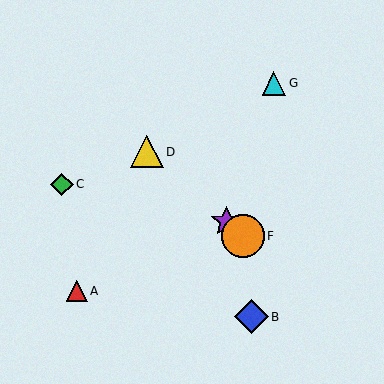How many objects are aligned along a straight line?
3 objects (D, E, F) are aligned along a straight line.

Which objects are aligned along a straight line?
Objects D, E, F are aligned along a straight line.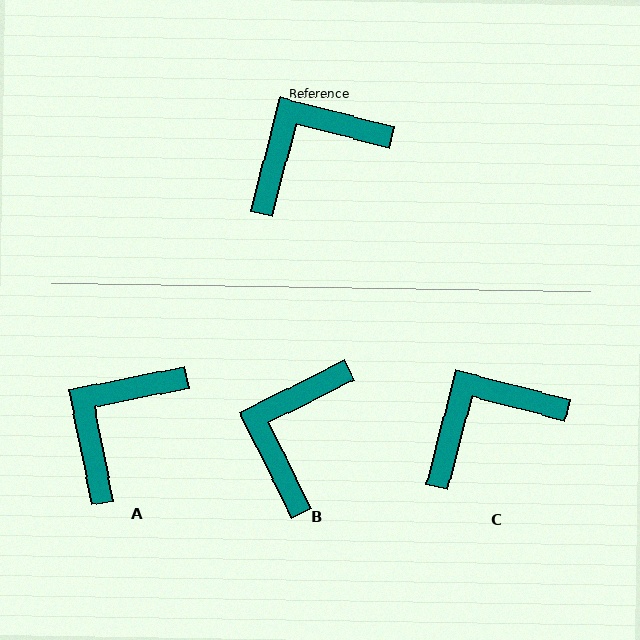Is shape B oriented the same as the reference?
No, it is off by about 41 degrees.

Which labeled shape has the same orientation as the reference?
C.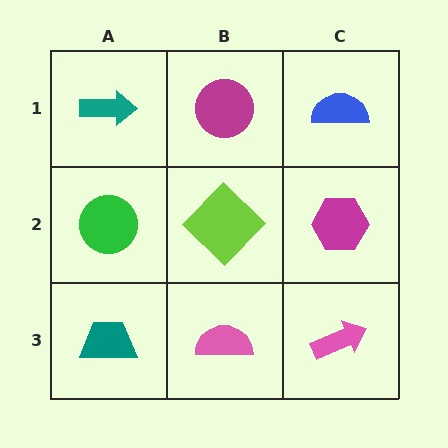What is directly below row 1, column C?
A magenta hexagon.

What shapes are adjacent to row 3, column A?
A green circle (row 2, column A), a pink semicircle (row 3, column B).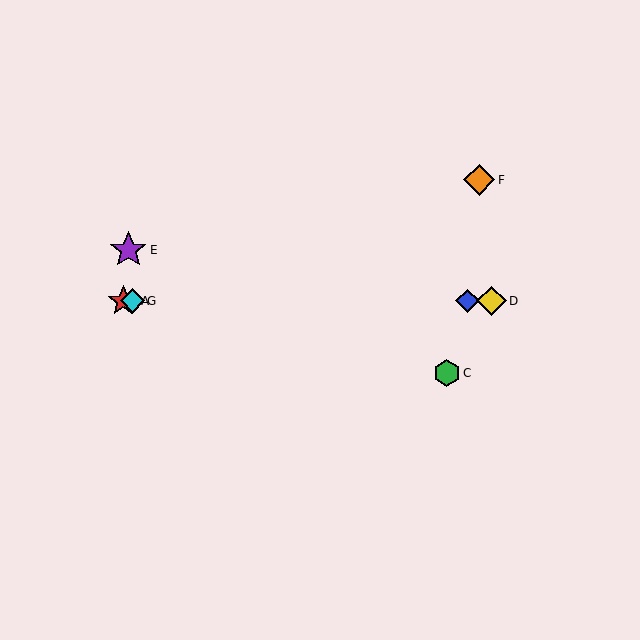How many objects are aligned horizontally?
4 objects (A, B, D, G) are aligned horizontally.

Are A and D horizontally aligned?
Yes, both are at y≈301.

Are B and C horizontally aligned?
No, B is at y≈301 and C is at y≈373.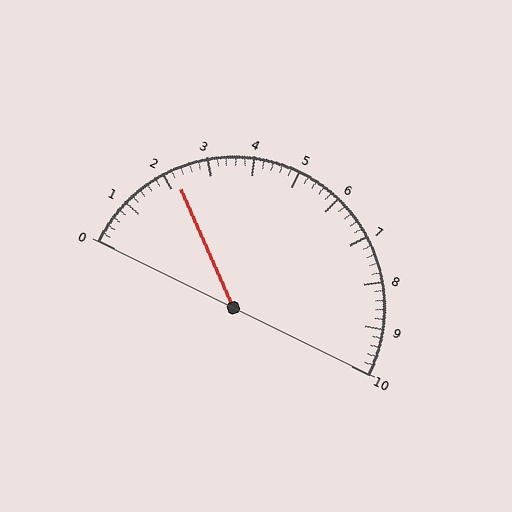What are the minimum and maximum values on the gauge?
The gauge ranges from 0 to 10.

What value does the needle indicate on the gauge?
The needle indicates approximately 2.2.